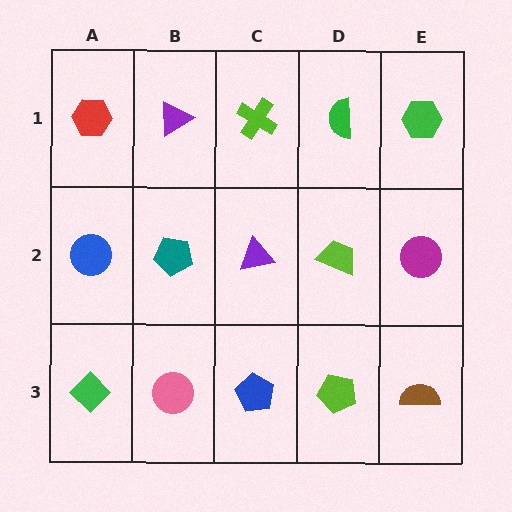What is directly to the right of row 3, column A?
A pink circle.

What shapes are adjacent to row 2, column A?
A red hexagon (row 1, column A), a green diamond (row 3, column A), a teal pentagon (row 2, column B).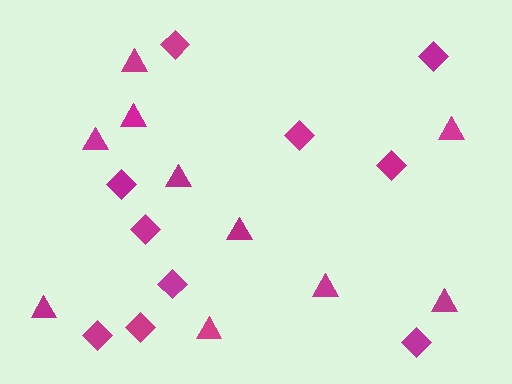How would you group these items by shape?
There are 2 groups: one group of diamonds (10) and one group of triangles (10).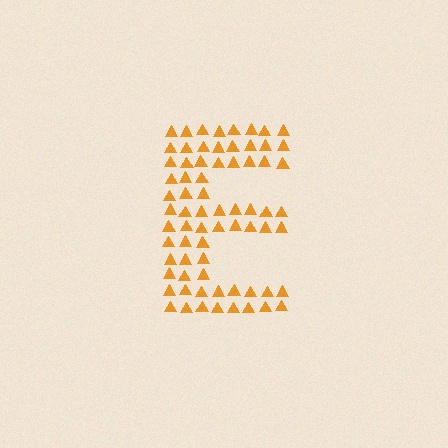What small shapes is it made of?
It is made of small triangles.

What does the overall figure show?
The overall figure shows the letter E.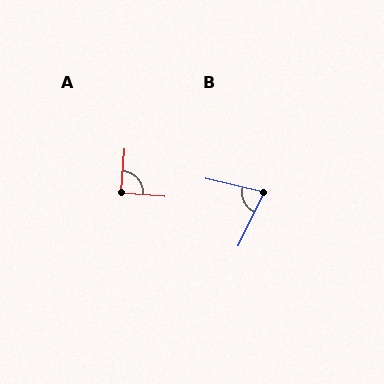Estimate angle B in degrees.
Approximately 78 degrees.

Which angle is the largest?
A, at approximately 90 degrees.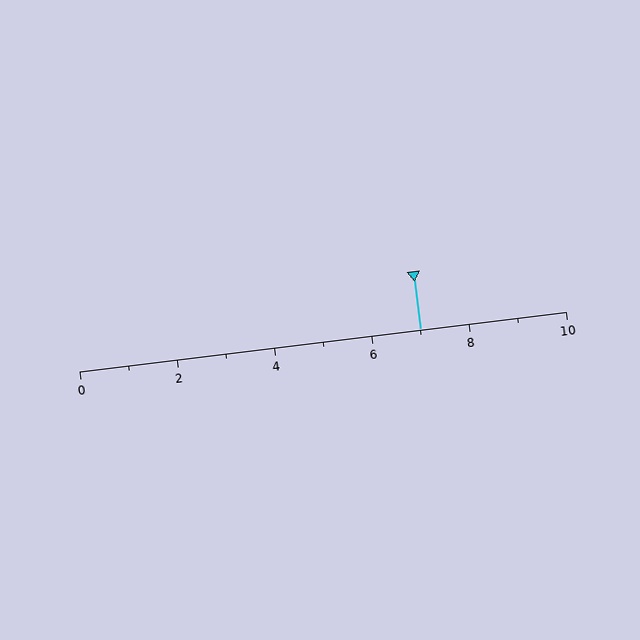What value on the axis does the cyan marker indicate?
The marker indicates approximately 7.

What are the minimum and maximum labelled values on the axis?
The axis runs from 0 to 10.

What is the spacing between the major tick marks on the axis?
The major ticks are spaced 2 apart.